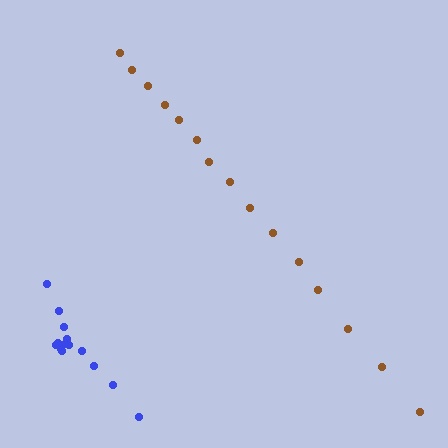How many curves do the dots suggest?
There are 2 distinct paths.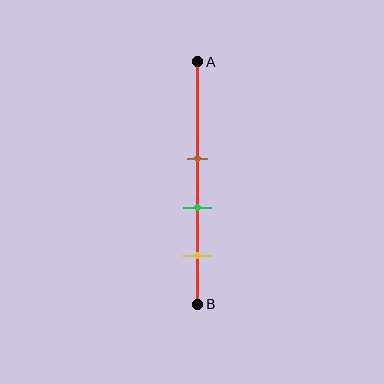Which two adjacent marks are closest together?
The brown and green marks are the closest adjacent pair.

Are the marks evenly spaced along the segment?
Yes, the marks are approximately evenly spaced.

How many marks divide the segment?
There are 3 marks dividing the segment.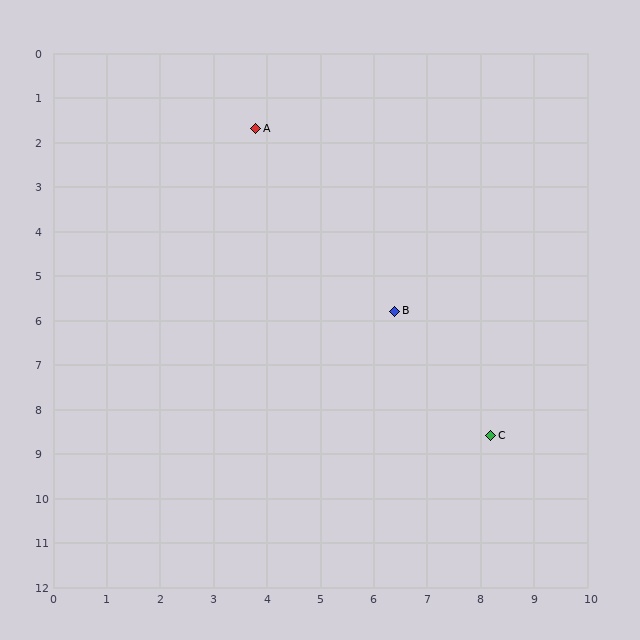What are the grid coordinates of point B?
Point B is at approximately (6.4, 5.8).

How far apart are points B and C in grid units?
Points B and C are about 3.3 grid units apart.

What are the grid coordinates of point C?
Point C is at approximately (8.2, 8.6).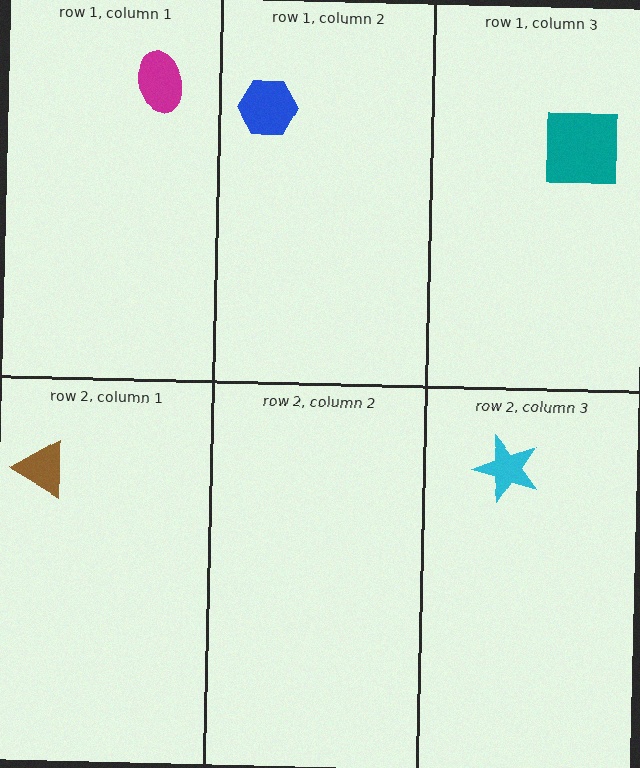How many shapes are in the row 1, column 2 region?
1.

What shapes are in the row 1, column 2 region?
The blue hexagon.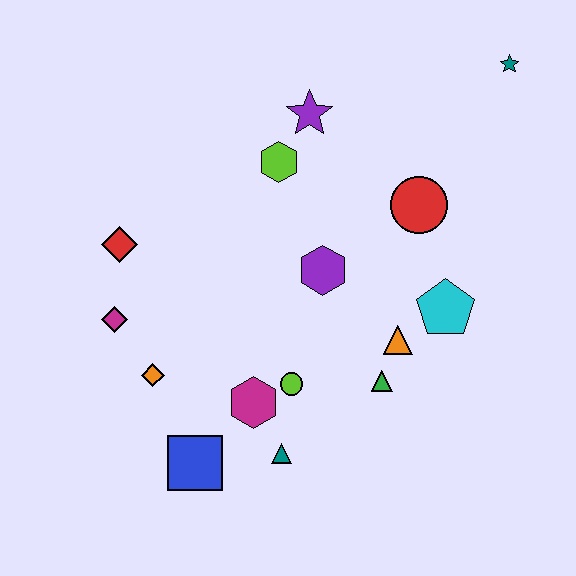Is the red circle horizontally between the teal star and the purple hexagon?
Yes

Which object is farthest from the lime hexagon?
The blue square is farthest from the lime hexagon.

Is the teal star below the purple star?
No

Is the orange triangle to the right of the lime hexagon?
Yes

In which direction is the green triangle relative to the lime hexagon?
The green triangle is below the lime hexagon.